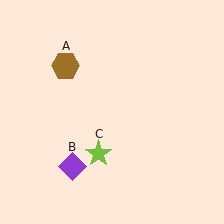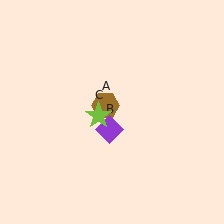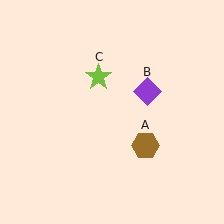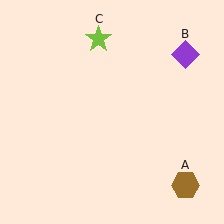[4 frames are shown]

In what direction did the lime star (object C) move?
The lime star (object C) moved up.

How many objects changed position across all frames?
3 objects changed position: brown hexagon (object A), purple diamond (object B), lime star (object C).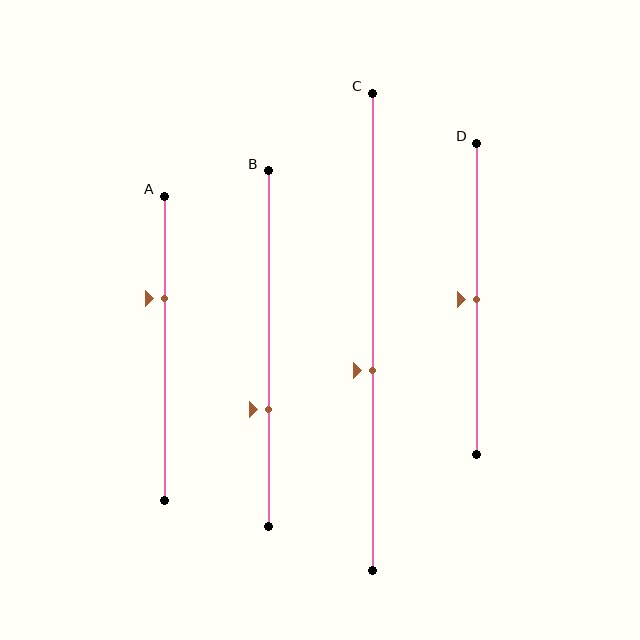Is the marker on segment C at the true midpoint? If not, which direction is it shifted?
No, the marker on segment C is shifted downward by about 8% of the segment length.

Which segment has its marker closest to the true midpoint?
Segment D has its marker closest to the true midpoint.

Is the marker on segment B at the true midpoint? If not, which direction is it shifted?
No, the marker on segment B is shifted downward by about 17% of the segment length.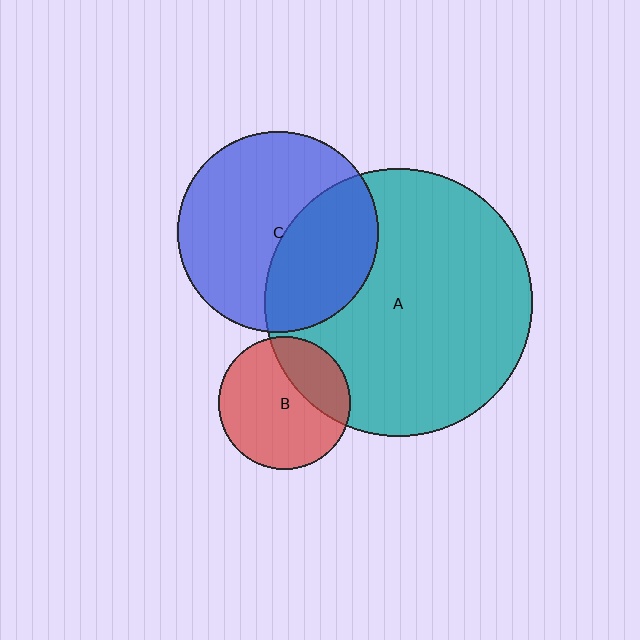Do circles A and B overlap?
Yes.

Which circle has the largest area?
Circle A (teal).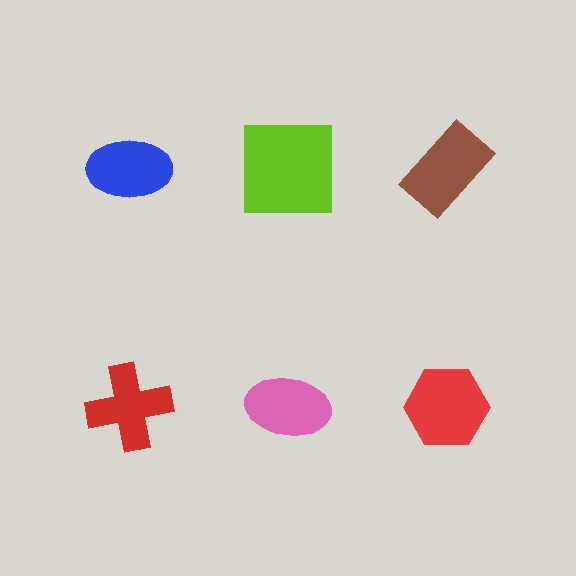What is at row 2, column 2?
A pink ellipse.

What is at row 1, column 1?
A blue ellipse.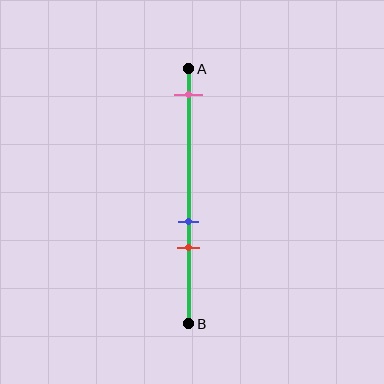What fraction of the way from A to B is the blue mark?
The blue mark is approximately 60% (0.6) of the way from A to B.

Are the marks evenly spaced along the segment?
No, the marks are not evenly spaced.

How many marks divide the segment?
There are 3 marks dividing the segment.